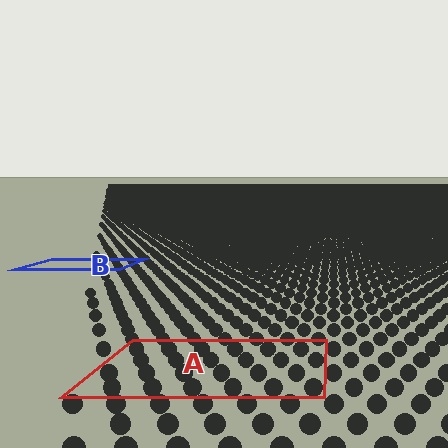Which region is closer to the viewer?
Region A is closer. The texture elements there are larger and more spread out.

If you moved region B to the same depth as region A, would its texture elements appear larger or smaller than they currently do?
They would appear larger. At a closer depth, the same texture elements are projected at a bigger on-screen size.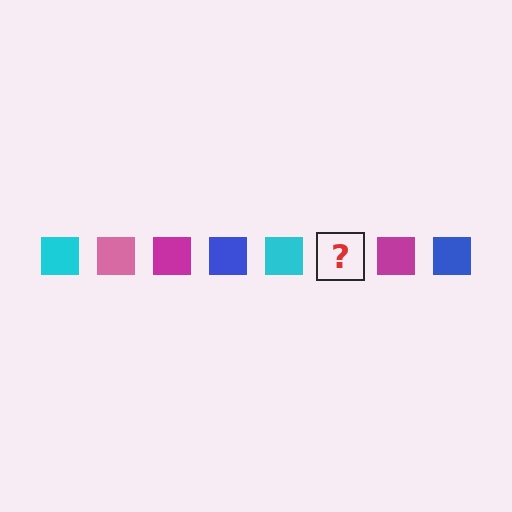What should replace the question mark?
The question mark should be replaced with a pink square.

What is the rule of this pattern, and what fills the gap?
The rule is that the pattern cycles through cyan, pink, magenta, blue squares. The gap should be filled with a pink square.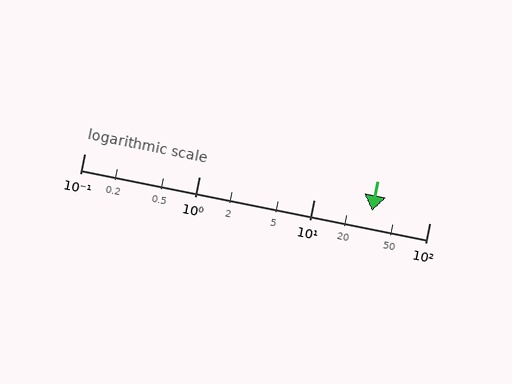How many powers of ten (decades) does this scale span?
The scale spans 3 decades, from 0.1 to 100.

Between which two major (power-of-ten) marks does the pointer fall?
The pointer is between 10 and 100.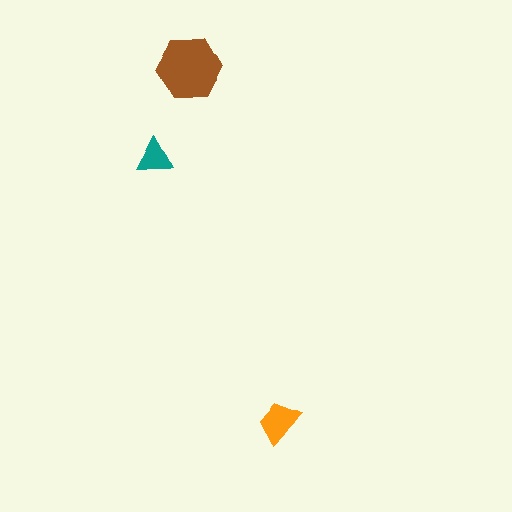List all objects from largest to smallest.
The brown hexagon, the orange trapezoid, the teal triangle.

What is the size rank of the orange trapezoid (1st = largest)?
2nd.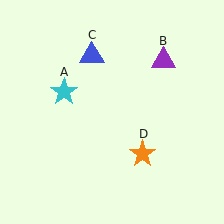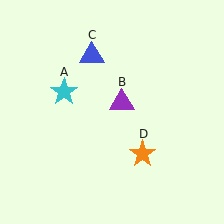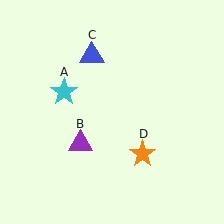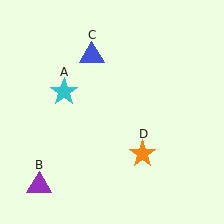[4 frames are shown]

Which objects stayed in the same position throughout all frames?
Cyan star (object A) and blue triangle (object C) and orange star (object D) remained stationary.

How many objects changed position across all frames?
1 object changed position: purple triangle (object B).